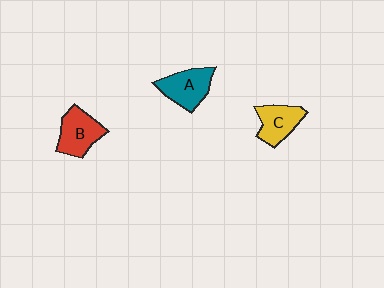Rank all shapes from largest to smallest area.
From largest to smallest: B (red), A (teal), C (yellow).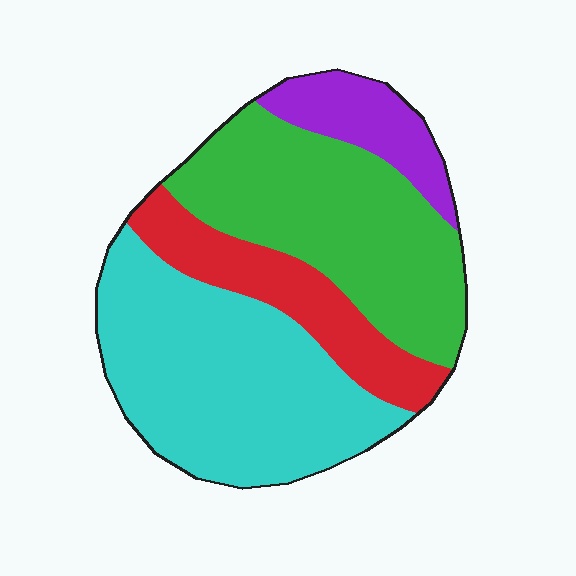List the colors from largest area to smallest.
From largest to smallest: cyan, green, red, purple.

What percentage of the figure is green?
Green covers 34% of the figure.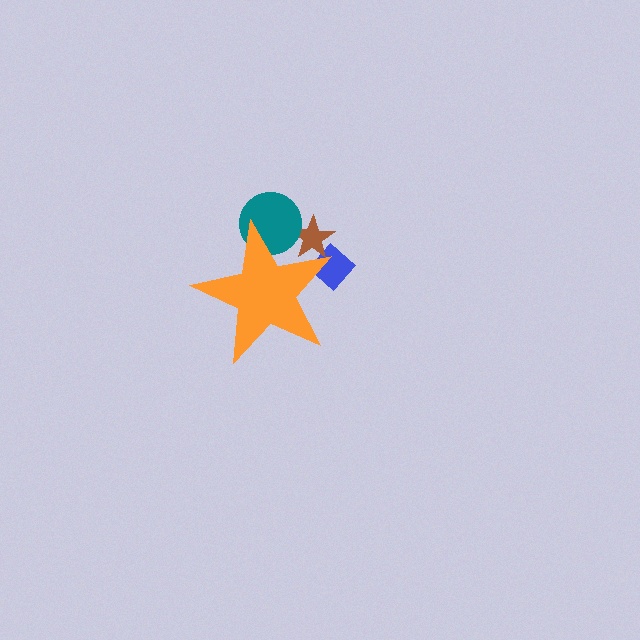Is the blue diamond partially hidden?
Yes, the blue diamond is partially hidden behind the orange star.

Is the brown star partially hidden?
Yes, the brown star is partially hidden behind the orange star.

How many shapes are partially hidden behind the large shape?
3 shapes are partially hidden.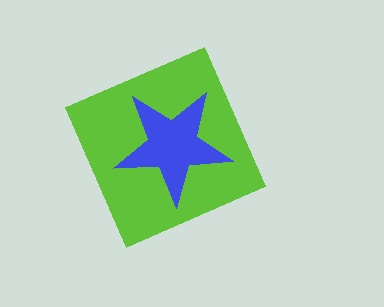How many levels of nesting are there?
2.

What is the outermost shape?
The lime diamond.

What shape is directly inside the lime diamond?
The blue star.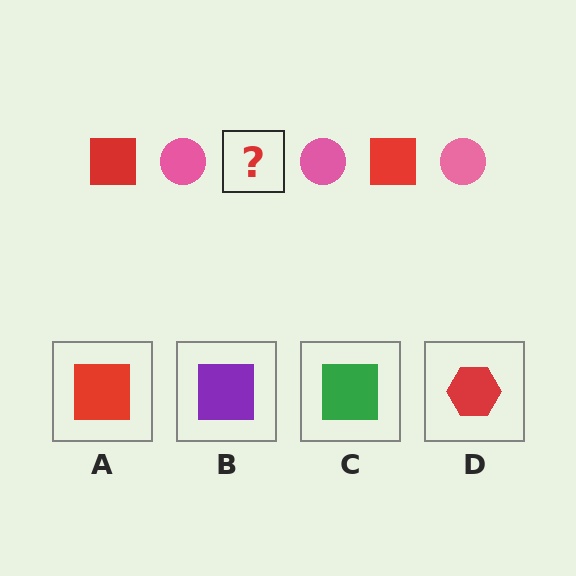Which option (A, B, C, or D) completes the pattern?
A.